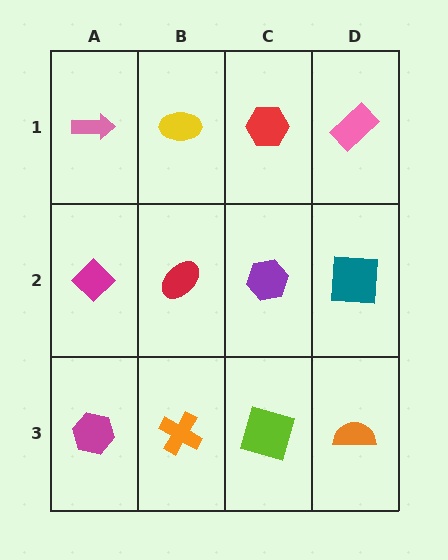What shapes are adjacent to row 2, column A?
A pink arrow (row 1, column A), a magenta hexagon (row 3, column A), a red ellipse (row 2, column B).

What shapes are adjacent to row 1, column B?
A red ellipse (row 2, column B), a pink arrow (row 1, column A), a red hexagon (row 1, column C).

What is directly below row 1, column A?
A magenta diamond.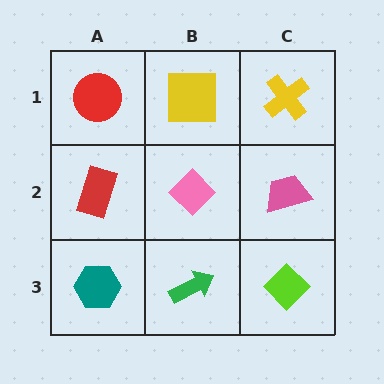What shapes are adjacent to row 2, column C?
A yellow cross (row 1, column C), a lime diamond (row 3, column C), a pink diamond (row 2, column B).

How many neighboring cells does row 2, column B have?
4.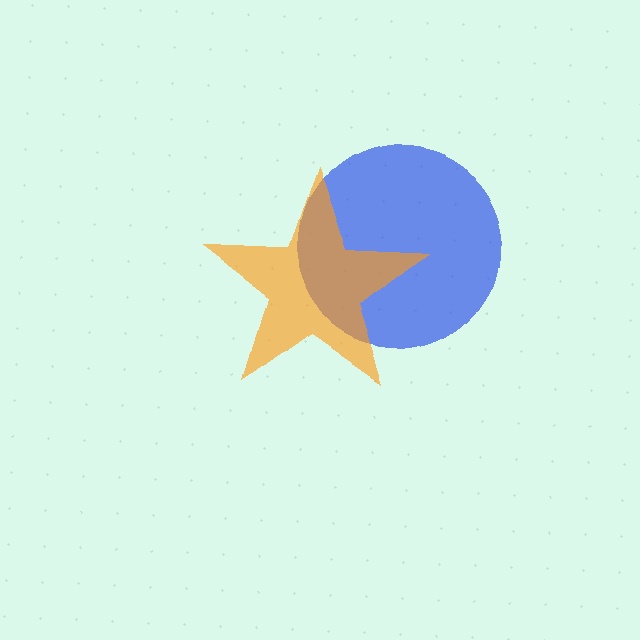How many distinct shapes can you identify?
There are 2 distinct shapes: a blue circle, an orange star.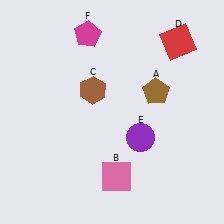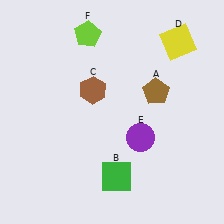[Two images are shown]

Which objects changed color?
B changed from pink to green. D changed from red to yellow. F changed from magenta to lime.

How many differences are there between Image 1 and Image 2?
There are 3 differences between the two images.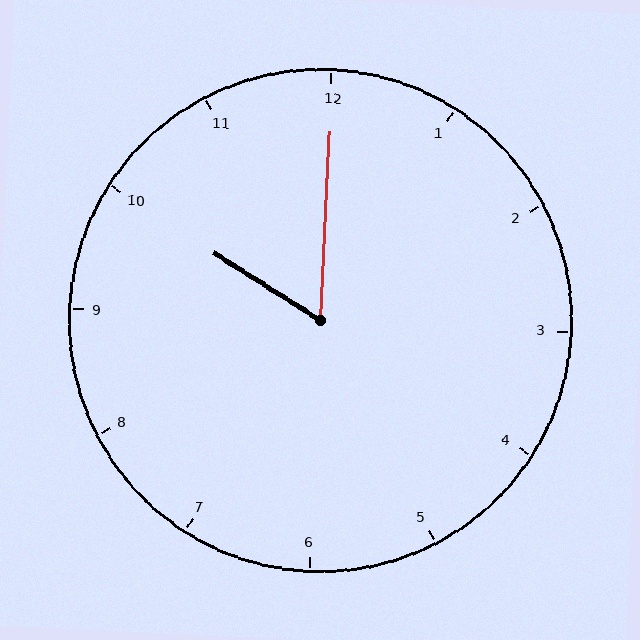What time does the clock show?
10:00.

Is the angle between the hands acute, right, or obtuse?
It is acute.